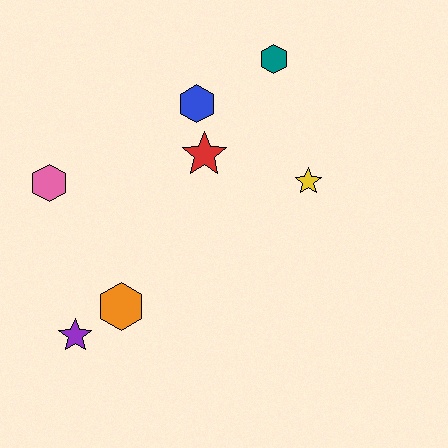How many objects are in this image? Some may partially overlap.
There are 7 objects.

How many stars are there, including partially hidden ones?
There are 3 stars.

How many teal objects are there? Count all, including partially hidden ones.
There is 1 teal object.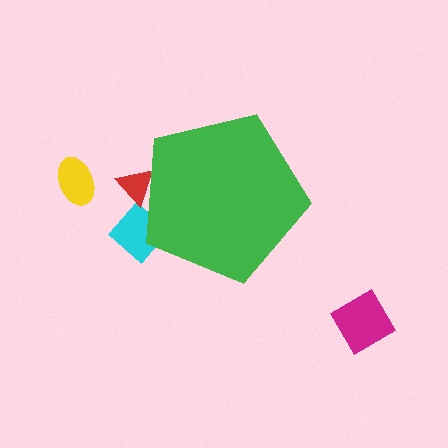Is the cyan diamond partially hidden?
Yes, the cyan diamond is partially hidden behind the green pentagon.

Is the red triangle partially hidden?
Yes, the red triangle is partially hidden behind the green pentagon.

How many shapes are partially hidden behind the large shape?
2 shapes are partially hidden.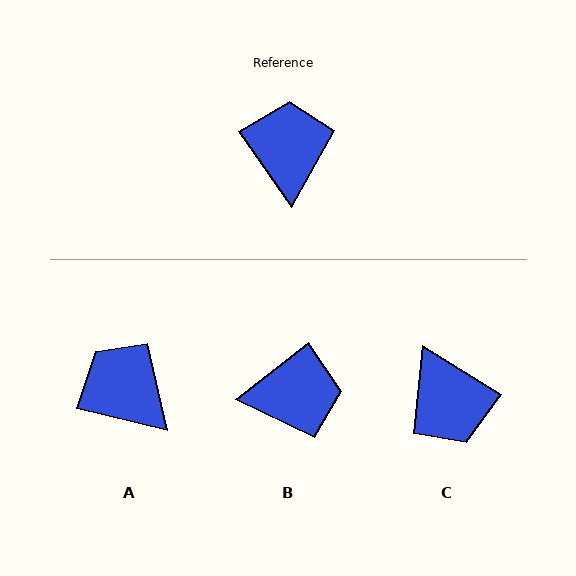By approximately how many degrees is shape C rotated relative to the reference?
Approximately 157 degrees clockwise.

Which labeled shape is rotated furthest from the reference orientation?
C, about 157 degrees away.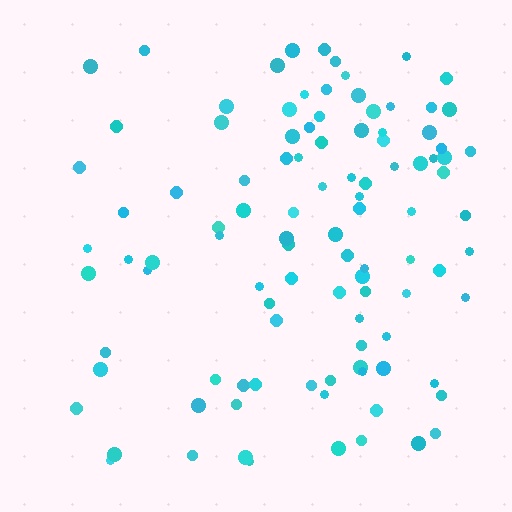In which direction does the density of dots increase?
From left to right, with the right side densest.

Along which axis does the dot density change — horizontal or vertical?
Horizontal.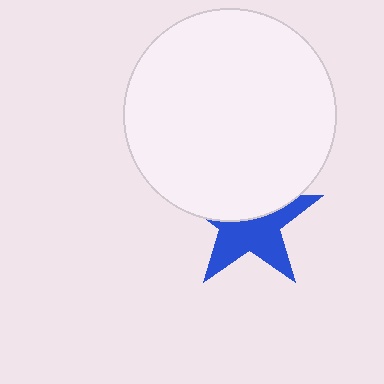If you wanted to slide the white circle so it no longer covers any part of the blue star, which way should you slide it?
Slide it up — that is the most direct way to separate the two shapes.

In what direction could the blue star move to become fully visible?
The blue star could move down. That would shift it out from behind the white circle entirely.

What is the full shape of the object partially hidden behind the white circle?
The partially hidden object is a blue star.